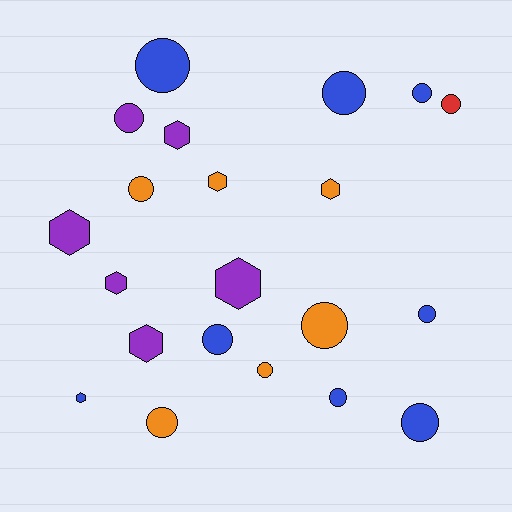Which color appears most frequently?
Blue, with 8 objects.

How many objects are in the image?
There are 21 objects.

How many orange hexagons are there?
There are 2 orange hexagons.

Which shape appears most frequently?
Circle, with 13 objects.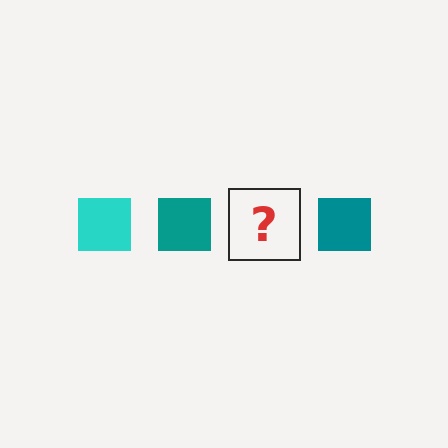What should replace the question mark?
The question mark should be replaced with a cyan square.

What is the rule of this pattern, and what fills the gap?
The rule is that the pattern cycles through cyan, teal squares. The gap should be filled with a cyan square.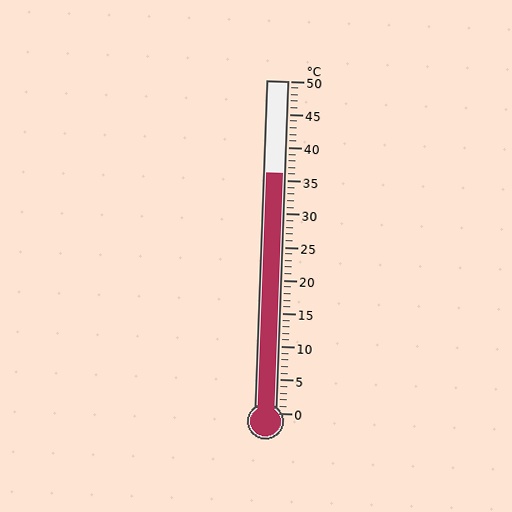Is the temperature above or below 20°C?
The temperature is above 20°C.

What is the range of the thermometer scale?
The thermometer scale ranges from 0°C to 50°C.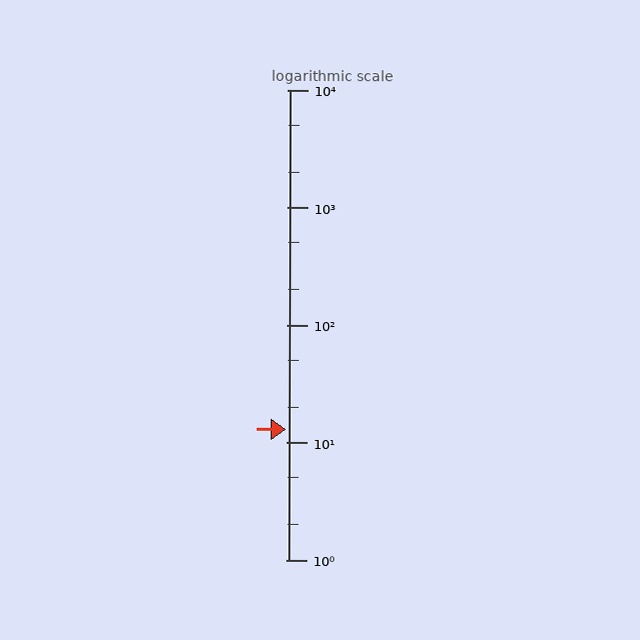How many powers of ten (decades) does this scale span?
The scale spans 4 decades, from 1 to 10000.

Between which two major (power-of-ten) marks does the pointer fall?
The pointer is between 10 and 100.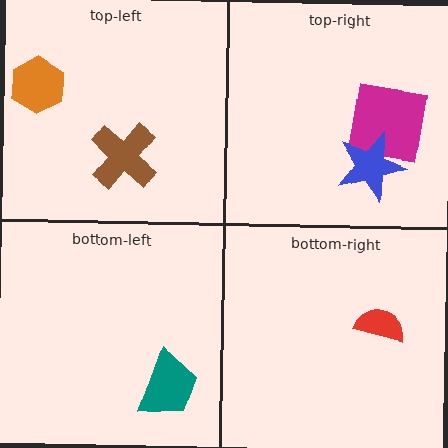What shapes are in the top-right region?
The magenta square, the blue star.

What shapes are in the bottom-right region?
The red semicircle.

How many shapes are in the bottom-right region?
1.